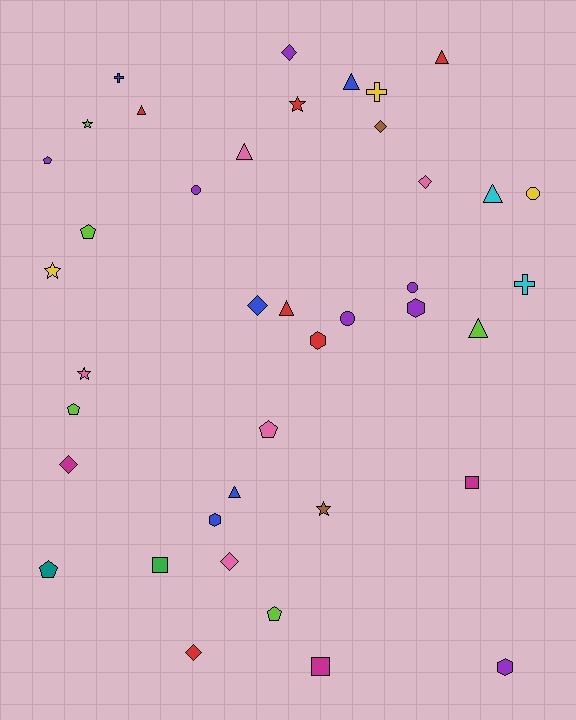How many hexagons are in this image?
There are 4 hexagons.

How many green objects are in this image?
There is 1 green object.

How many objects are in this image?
There are 40 objects.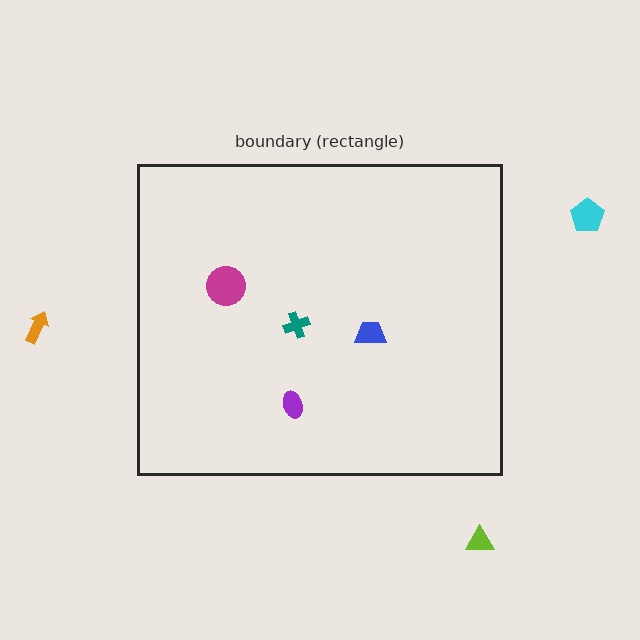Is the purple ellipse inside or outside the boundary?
Inside.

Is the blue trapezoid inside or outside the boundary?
Inside.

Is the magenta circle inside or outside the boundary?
Inside.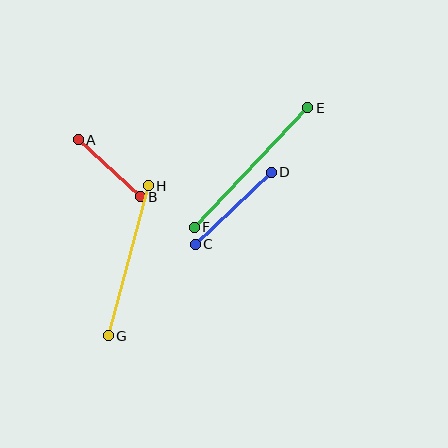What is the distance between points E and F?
The distance is approximately 165 pixels.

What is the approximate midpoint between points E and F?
The midpoint is at approximately (251, 167) pixels.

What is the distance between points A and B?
The distance is approximately 84 pixels.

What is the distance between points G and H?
The distance is approximately 155 pixels.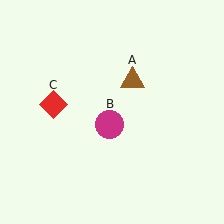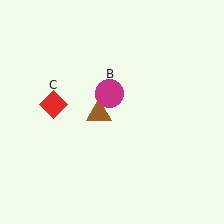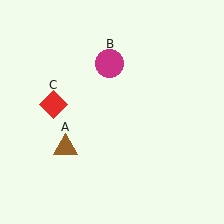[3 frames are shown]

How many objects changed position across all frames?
2 objects changed position: brown triangle (object A), magenta circle (object B).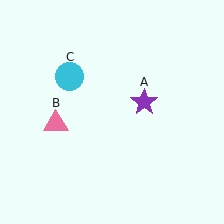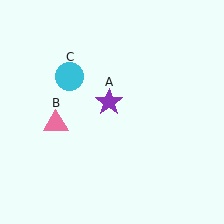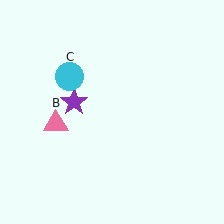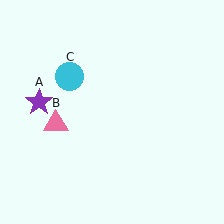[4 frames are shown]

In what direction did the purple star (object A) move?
The purple star (object A) moved left.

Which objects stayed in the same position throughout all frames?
Pink triangle (object B) and cyan circle (object C) remained stationary.